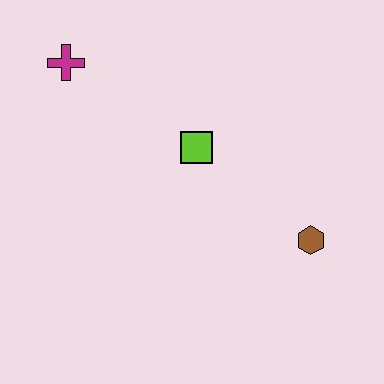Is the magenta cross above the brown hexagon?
Yes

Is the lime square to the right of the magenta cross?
Yes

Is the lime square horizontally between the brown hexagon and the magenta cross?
Yes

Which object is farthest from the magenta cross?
The brown hexagon is farthest from the magenta cross.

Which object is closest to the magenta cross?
The lime square is closest to the magenta cross.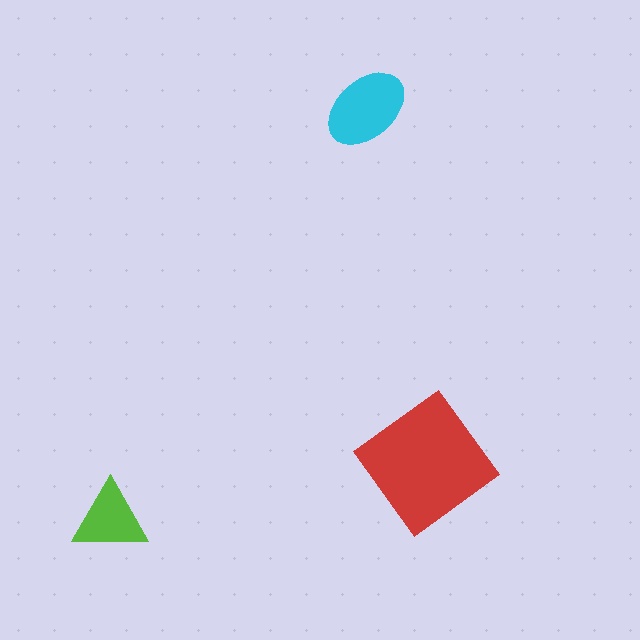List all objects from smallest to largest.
The lime triangle, the cyan ellipse, the red diamond.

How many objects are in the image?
There are 3 objects in the image.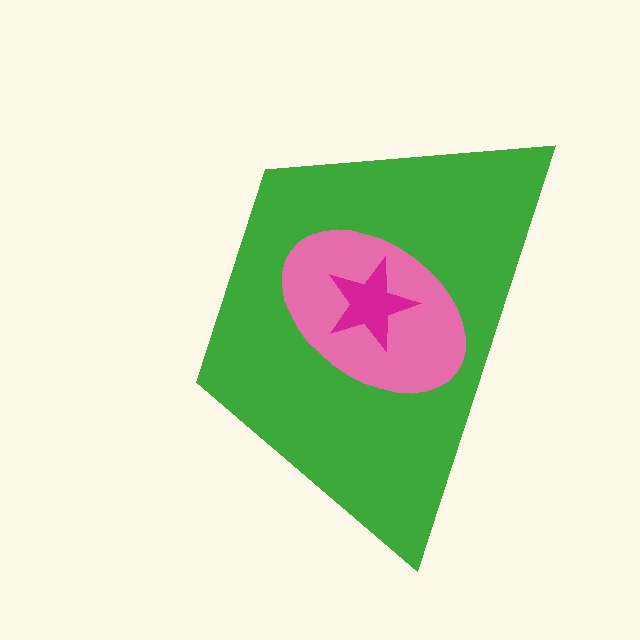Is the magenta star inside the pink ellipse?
Yes.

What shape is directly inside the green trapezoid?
The pink ellipse.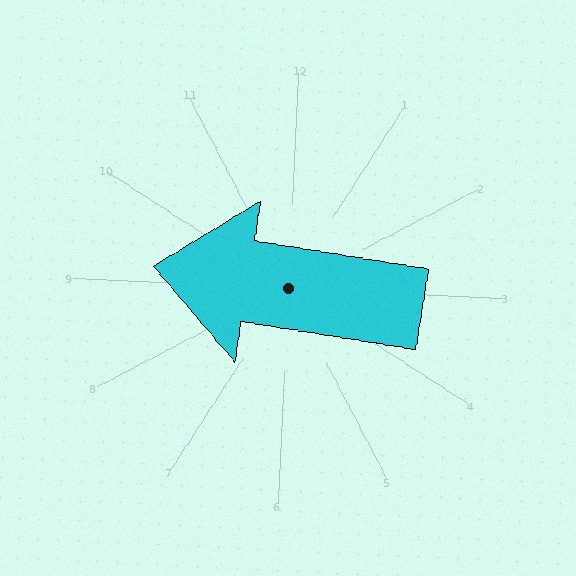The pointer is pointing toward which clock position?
Roughly 9 o'clock.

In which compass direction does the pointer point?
West.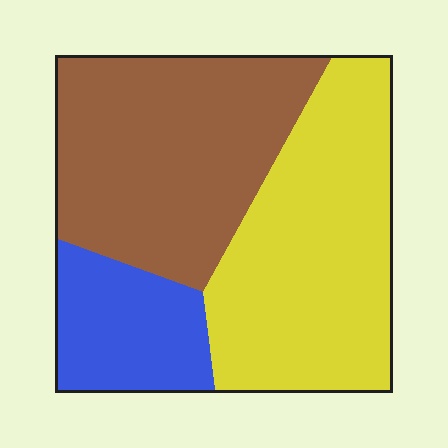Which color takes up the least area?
Blue, at roughly 15%.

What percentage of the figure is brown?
Brown covers 41% of the figure.